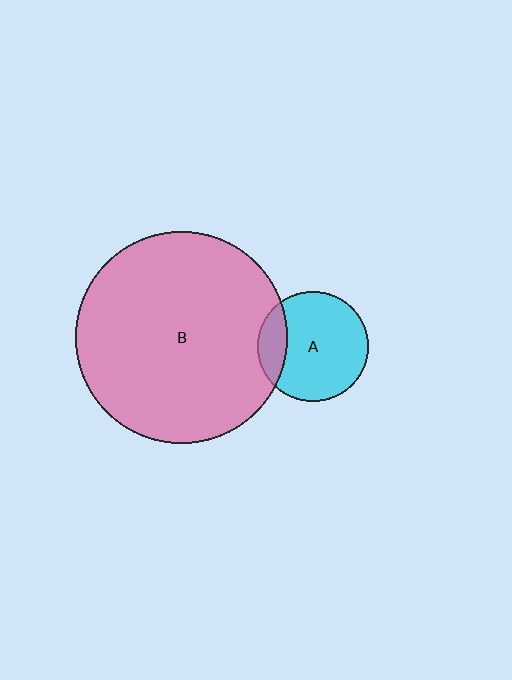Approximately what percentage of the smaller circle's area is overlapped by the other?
Approximately 20%.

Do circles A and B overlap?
Yes.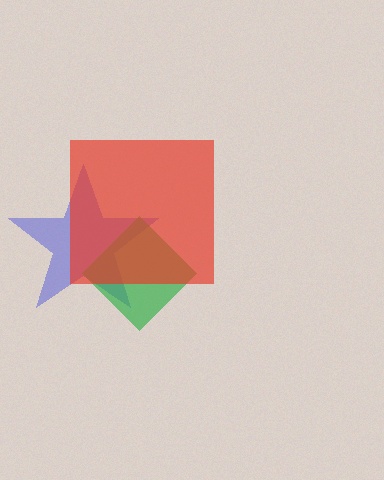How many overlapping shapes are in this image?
There are 3 overlapping shapes in the image.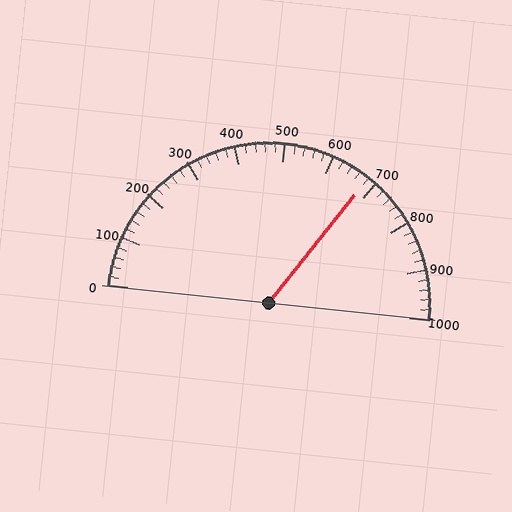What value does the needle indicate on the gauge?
The needle indicates approximately 680.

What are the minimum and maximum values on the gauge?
The gauge ranges from 0 to 1000.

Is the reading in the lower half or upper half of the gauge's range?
The reading is in the upper half of the range (0 to 1000).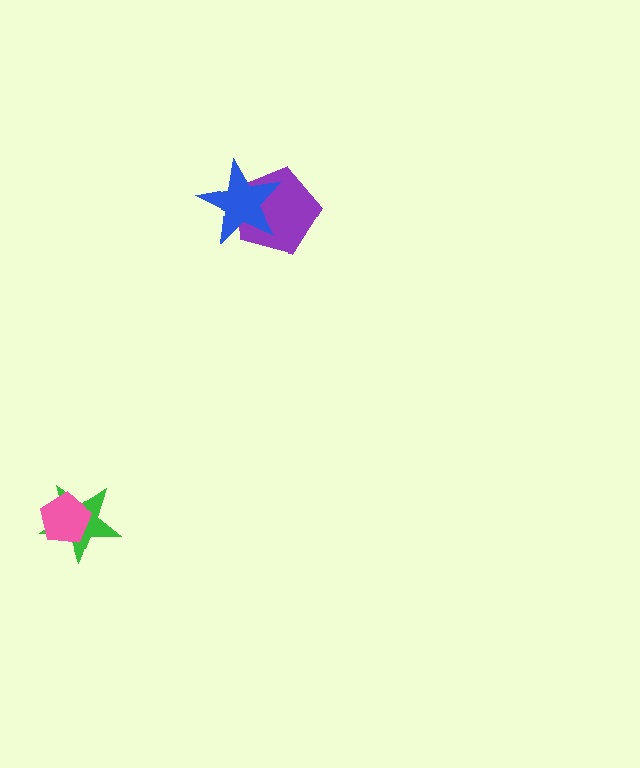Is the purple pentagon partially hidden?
Yes, it is partially covered by another shape.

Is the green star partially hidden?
Yes, it is partially covered by another shape.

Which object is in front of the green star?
The pink pentagon is in front of the green star.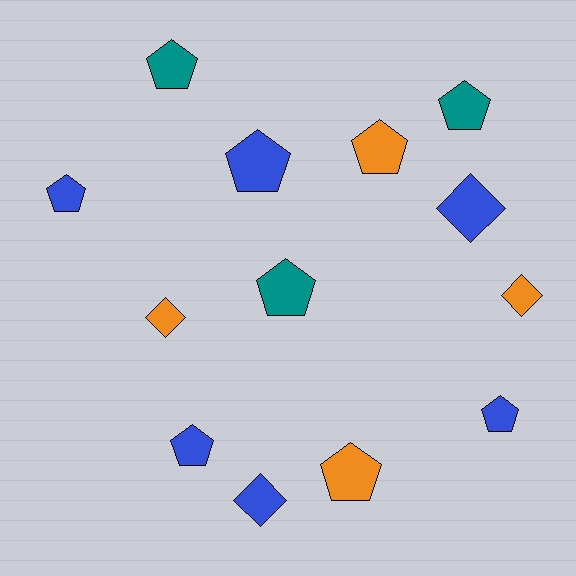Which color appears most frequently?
Blue, with 6 objects.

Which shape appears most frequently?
Pentagon, with 9 objects.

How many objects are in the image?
There are 13 objects.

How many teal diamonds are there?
There are no teal diamonds.